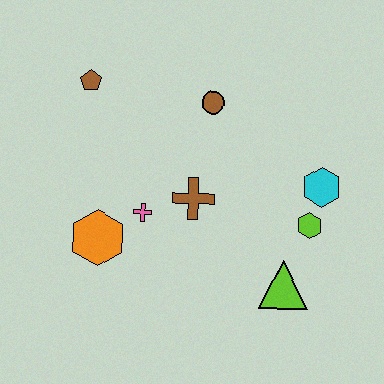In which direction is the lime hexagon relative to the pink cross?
The lime hexagon is to the right of the pink cross.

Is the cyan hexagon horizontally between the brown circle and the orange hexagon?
No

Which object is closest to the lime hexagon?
The cyan hexagon is closest to the lime hexagon.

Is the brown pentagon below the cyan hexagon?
No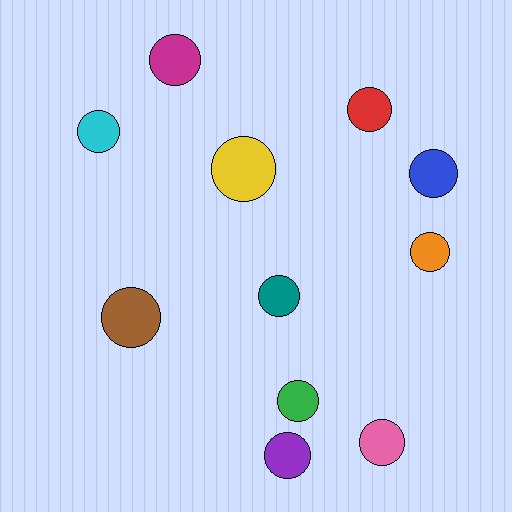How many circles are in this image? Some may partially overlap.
There are 11 circles.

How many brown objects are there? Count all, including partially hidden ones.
There is 1 brown object.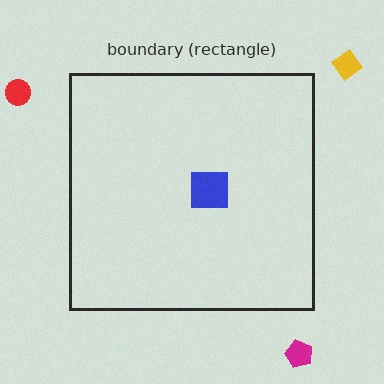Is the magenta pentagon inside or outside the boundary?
Outside.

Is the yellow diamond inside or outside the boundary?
Outside.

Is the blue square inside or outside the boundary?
Inside.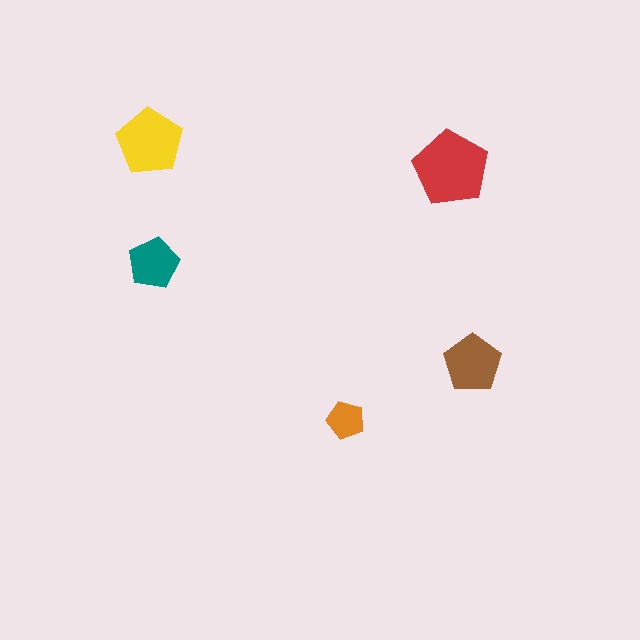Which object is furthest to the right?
The brown pentagon is rightmost.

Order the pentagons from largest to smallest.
the red one, the yellow one, the brown one, the teal one, the orange one.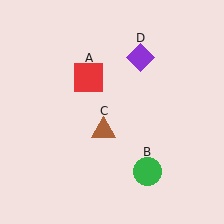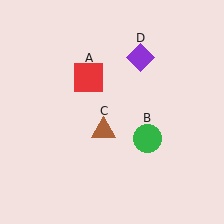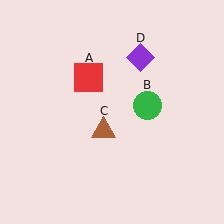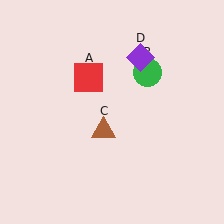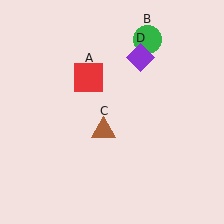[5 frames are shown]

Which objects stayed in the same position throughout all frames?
Red square (object A) and brown triangle (object C) and purple diamond (object D) remained stationary.